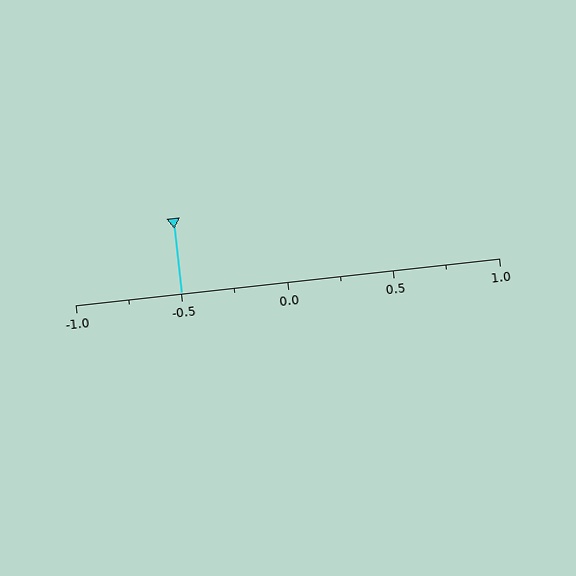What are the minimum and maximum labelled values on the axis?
The axis runs from -1.0 to 1.0.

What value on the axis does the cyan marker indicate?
The marker indicates approximately -0.5.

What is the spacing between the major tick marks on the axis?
The major ticks are spaced 0.5 apart.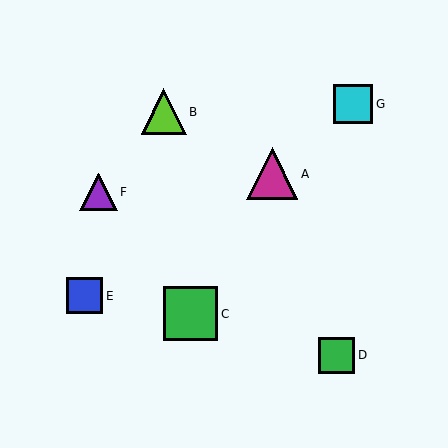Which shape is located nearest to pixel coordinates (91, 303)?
The blue square (labeled E) at (85, 296) is nearest to that location.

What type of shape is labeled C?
Shape C is a green square.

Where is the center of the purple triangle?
The center of the purple triangle is at (98, 192).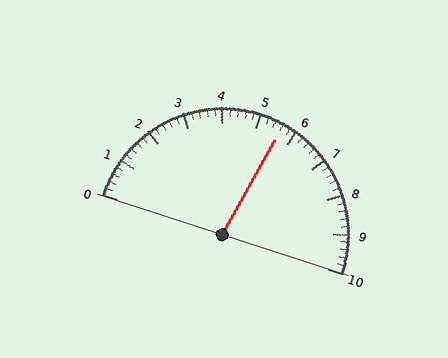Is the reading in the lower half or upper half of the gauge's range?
The reading is in the upper half of the range (0 to 10).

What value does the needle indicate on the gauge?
The needle indicates approximately 5.6.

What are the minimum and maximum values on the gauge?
The gauge ranges from 0 to 10.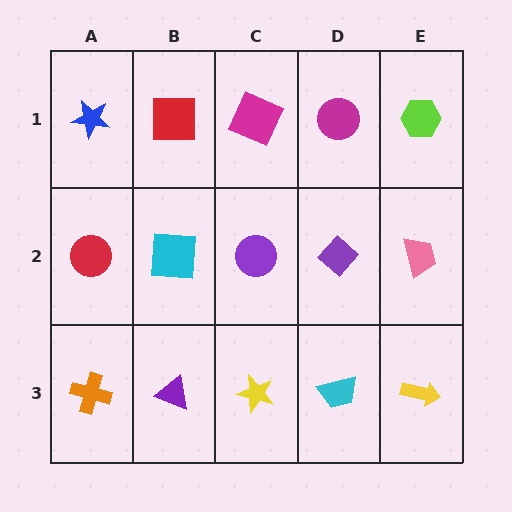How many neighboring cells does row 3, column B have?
3.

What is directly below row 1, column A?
A red circle.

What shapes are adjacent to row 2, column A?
A blue star (row 1, column A), an orange cross (row 3, column A), a cyan square (row 2, column B).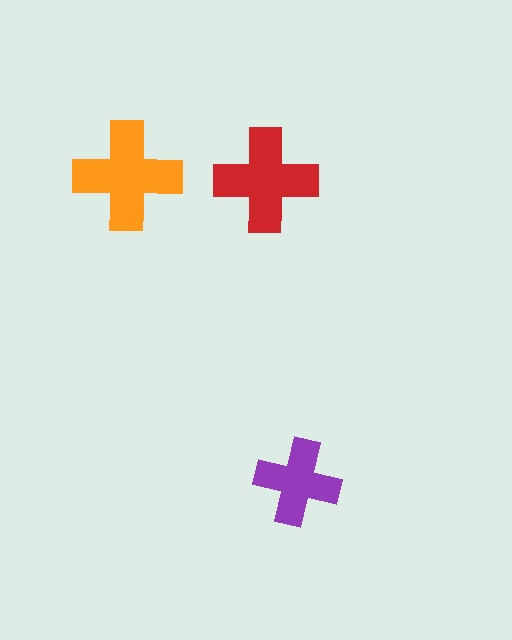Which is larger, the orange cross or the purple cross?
The orange one.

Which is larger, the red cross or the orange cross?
The orange one.